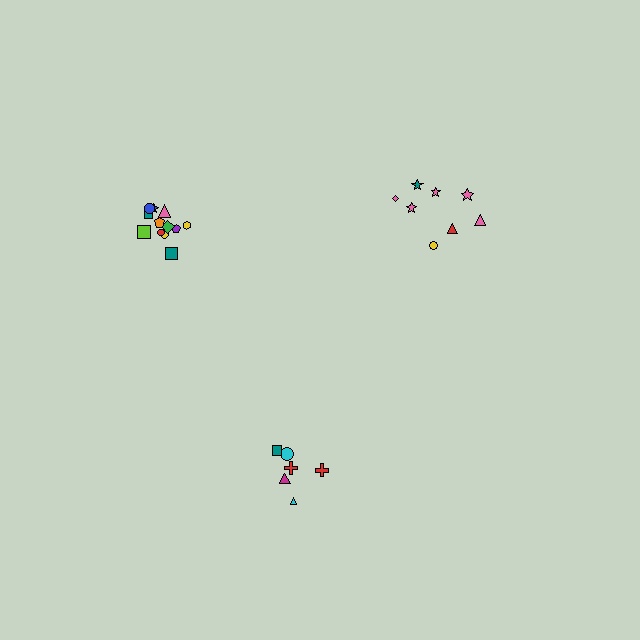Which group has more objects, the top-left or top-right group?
The top-left group.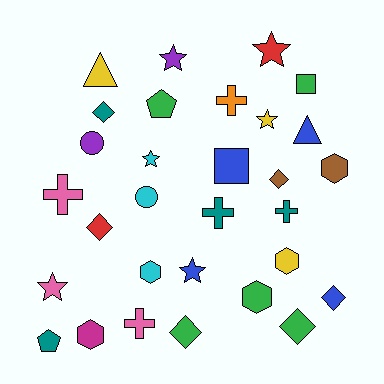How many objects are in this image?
There are 30 objects.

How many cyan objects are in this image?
There are 3 cyan objects.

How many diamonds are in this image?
There are 6 diamonds.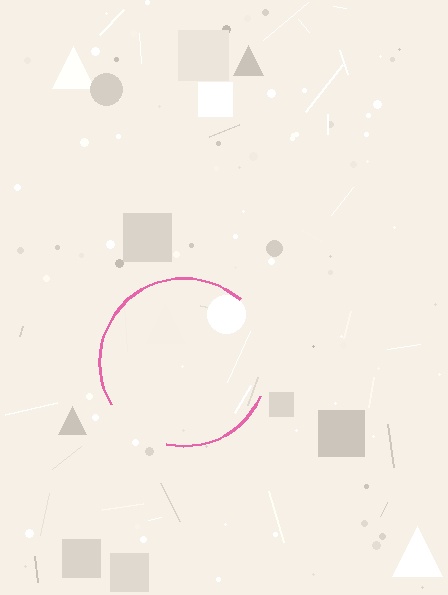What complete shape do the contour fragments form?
The contour fragments form a circle.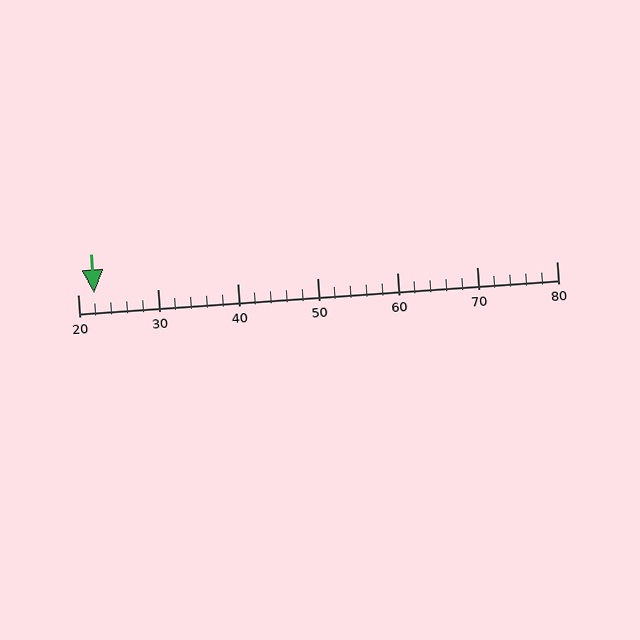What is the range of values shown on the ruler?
The ruler shows values from 20 to 80.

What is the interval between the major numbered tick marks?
The major tick marks are spaced 10 units apart.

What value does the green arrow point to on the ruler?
The green arrow points to approximately 22.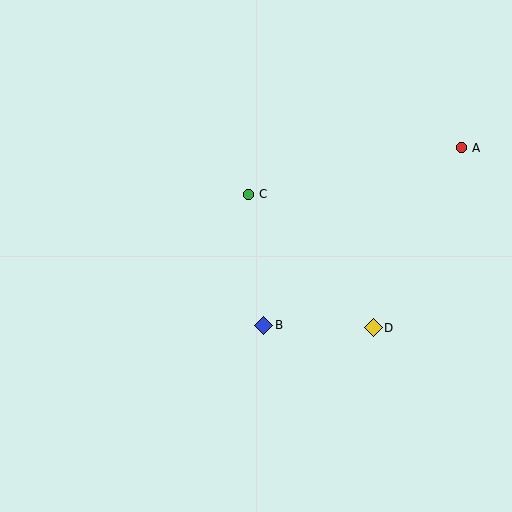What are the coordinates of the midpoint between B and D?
The midpoint between B and D is at (318, 327).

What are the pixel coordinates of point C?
Point C is at (248, 194).